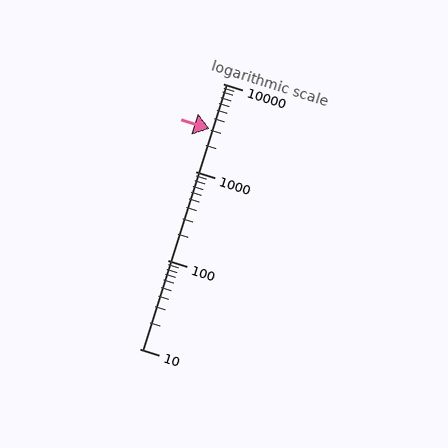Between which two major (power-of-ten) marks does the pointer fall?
The pointer is between 1000 and 10000.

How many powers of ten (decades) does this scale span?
The scale spans 3 decades, from 10 to 10000.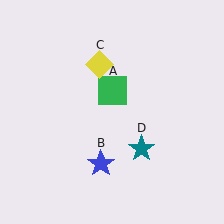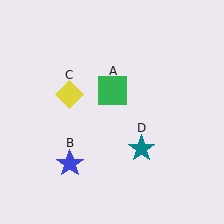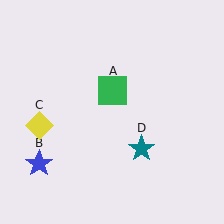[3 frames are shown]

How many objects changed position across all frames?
2 objects changed position: blue star (object B), yellow diamond (object C).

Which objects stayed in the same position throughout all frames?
Green square (object A) and teal star (object D) remained stationary.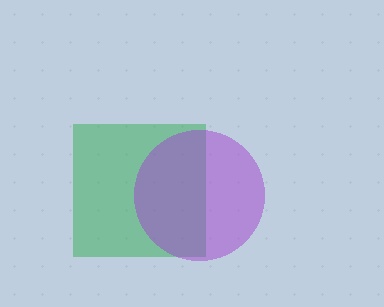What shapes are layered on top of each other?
The layered shapes are: a green square, a purple circle.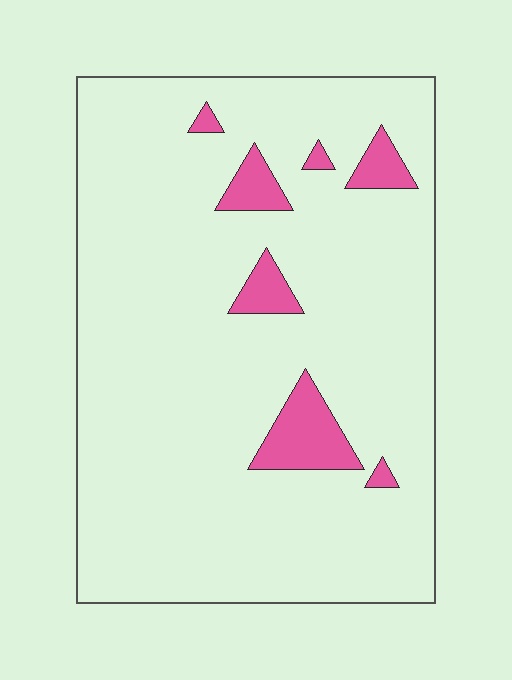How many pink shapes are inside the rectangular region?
7.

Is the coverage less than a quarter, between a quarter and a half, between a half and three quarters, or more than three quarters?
Less than a quarter.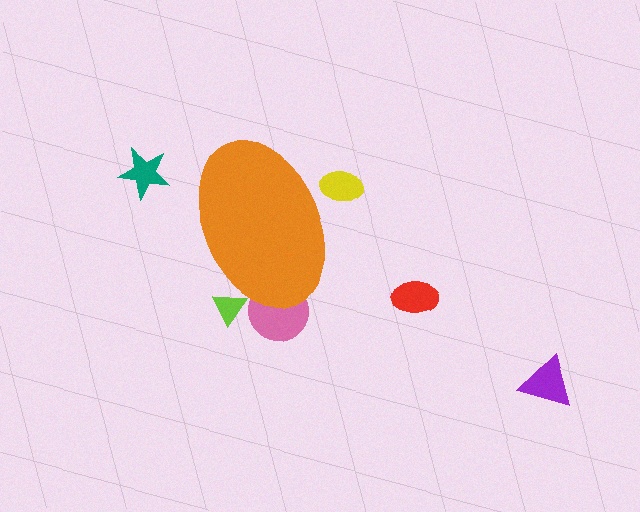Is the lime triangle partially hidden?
Yes, the lime triangle is partially hidden behind the orange ellipse.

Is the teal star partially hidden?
No, the teal star is fully visible.